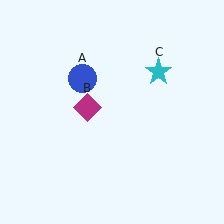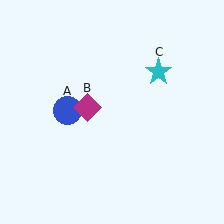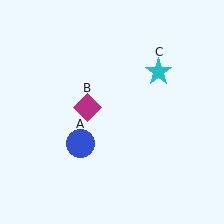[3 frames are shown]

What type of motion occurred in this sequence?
The blue circle (object A) rotated counterclockwise around the center of the scene.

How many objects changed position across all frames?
1 object changed position: blue circle (object A).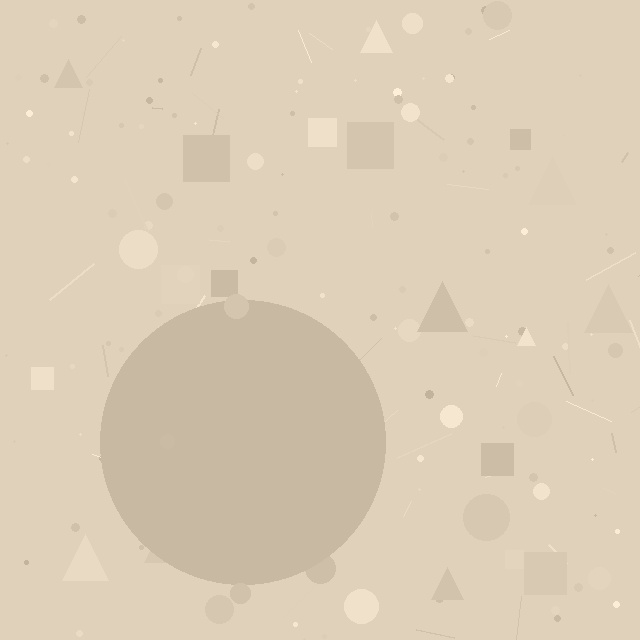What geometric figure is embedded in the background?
A circle is embedded in the background.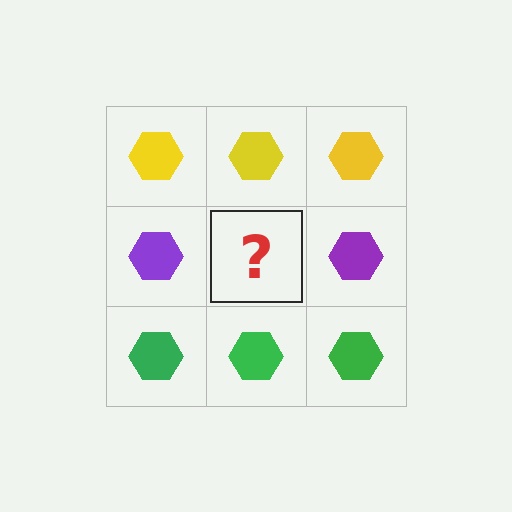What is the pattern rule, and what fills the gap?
The rule is that each row has a consistent color. The gap should be filled with a purple hexagon.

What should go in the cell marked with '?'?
The missing cell should contain a purple hexagon.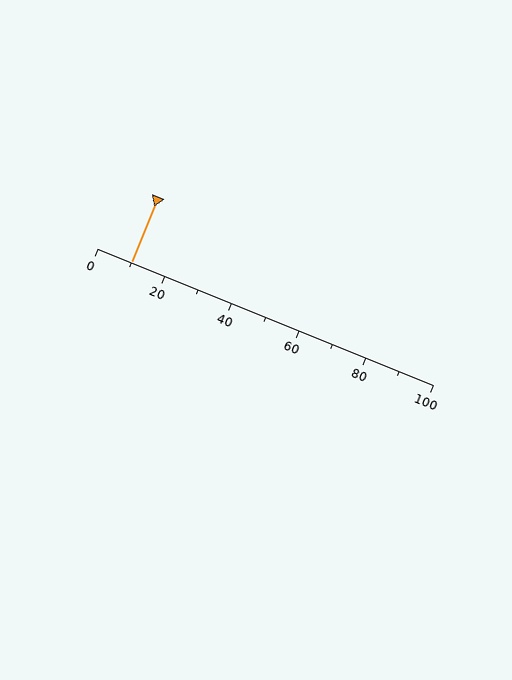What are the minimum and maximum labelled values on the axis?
The axis runs from 0 to 100.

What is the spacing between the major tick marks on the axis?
The major ticks are spaced 20 apart.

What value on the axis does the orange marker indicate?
The marker indicates approximately 10.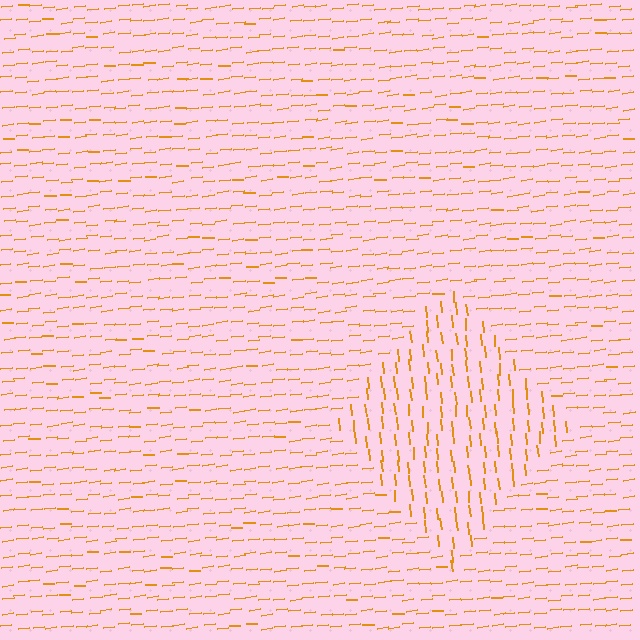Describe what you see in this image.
The image is filled with small orange line segments. A diamond region in the image has lines oriented differently from the surrounding lines, creating a visible texture boundary.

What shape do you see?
I see a diamond.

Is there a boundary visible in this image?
Yes, there is a texture boundary formed by a change in line orientation.